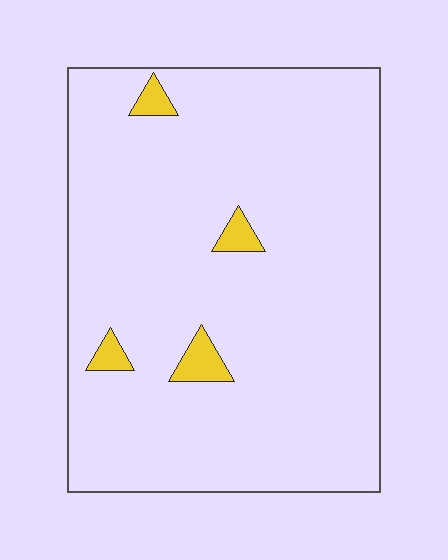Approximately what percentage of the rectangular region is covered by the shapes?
Approximately 5%.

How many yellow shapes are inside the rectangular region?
4.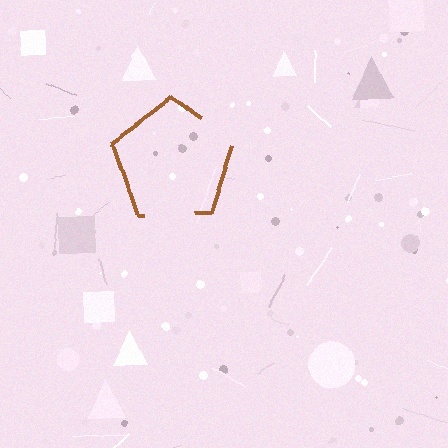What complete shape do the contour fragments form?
The contour fragments form a pentagon.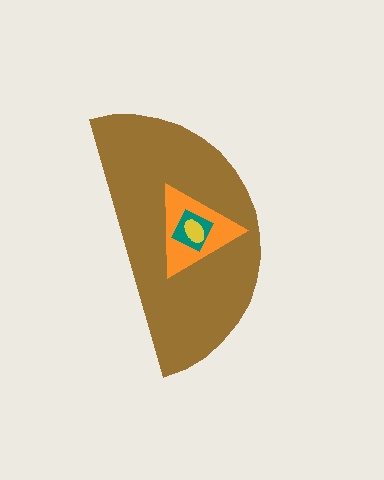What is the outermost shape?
The brown semicircle.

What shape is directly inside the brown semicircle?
The orange triangle.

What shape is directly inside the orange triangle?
The teal diamond.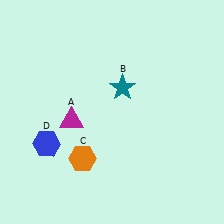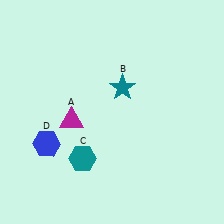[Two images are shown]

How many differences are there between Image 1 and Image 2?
There is 1 difference between the two images.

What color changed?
The hexagon (C) changed from orange in Image 1 to teal in Image 2.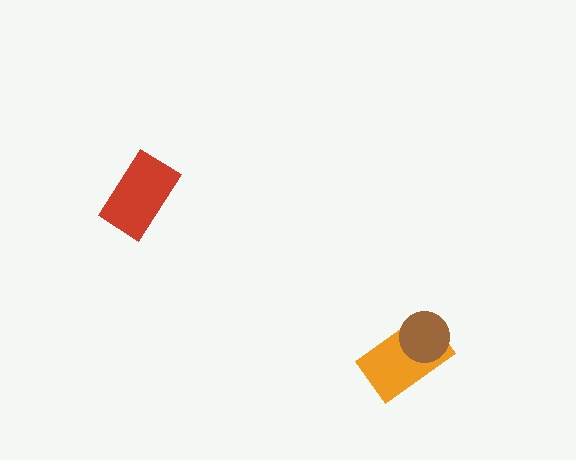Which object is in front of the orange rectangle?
The brown circle is in front of the orange rectangle.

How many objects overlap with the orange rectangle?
1 object overlaps with the orange rectangle.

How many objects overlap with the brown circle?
1 object overlaps with the brown circle.